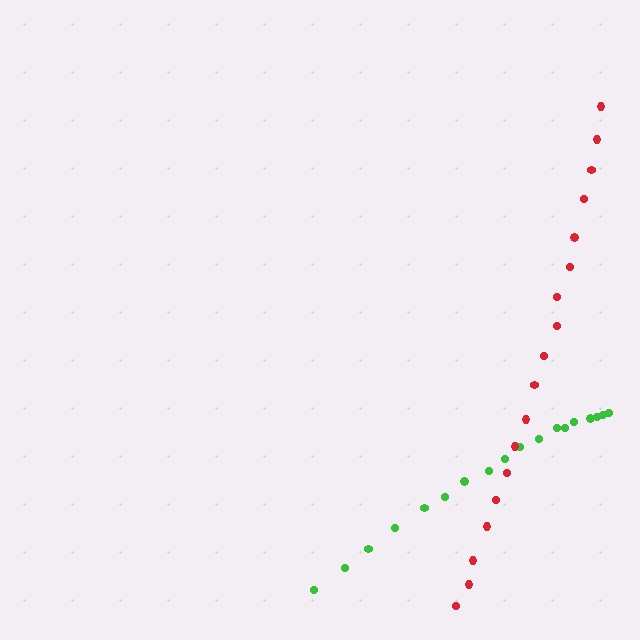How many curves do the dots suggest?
There are 2 distinct paths.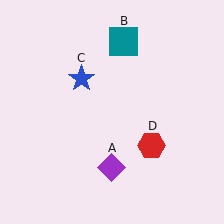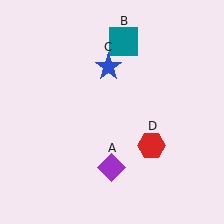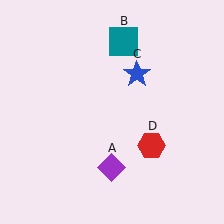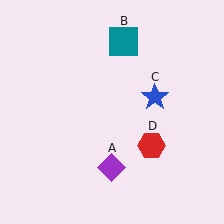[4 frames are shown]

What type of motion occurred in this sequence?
The blue star (object C) rotated clockwise around the center of the scene.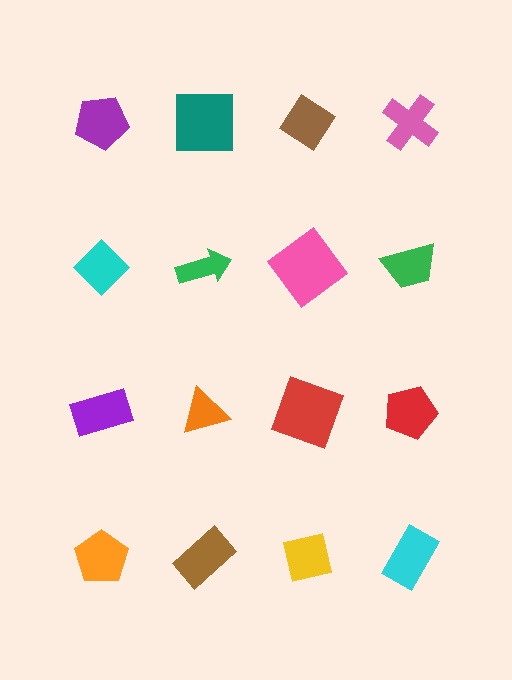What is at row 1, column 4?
A pink cross.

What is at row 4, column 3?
A yellow square.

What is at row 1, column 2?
A teal square.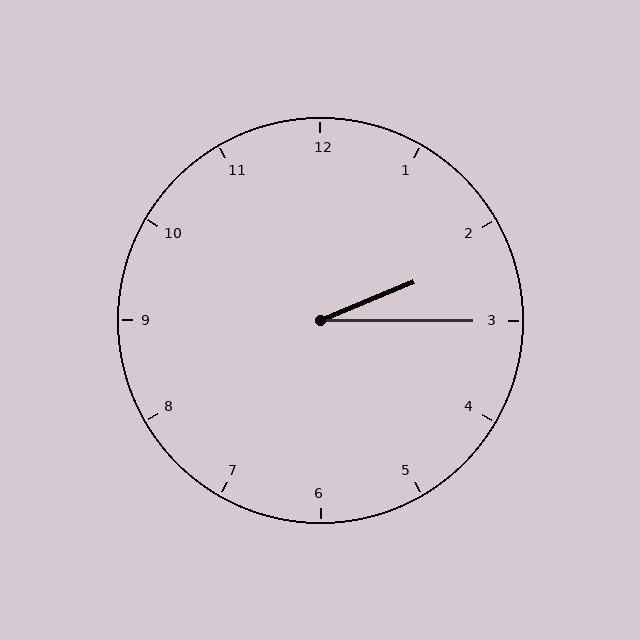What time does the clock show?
2:15.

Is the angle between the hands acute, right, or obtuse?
It is acute.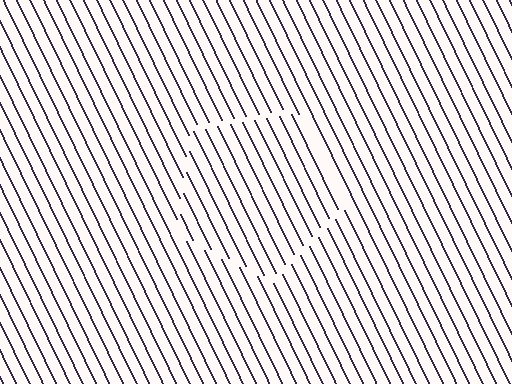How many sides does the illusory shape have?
5 sides — the line-ends trace a pentagon.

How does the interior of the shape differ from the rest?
The interior of the shape contains the same grating, shifted by half a period — the contour is defined by the phase discontinuity where line-ends from the inner and outer gratings abut.